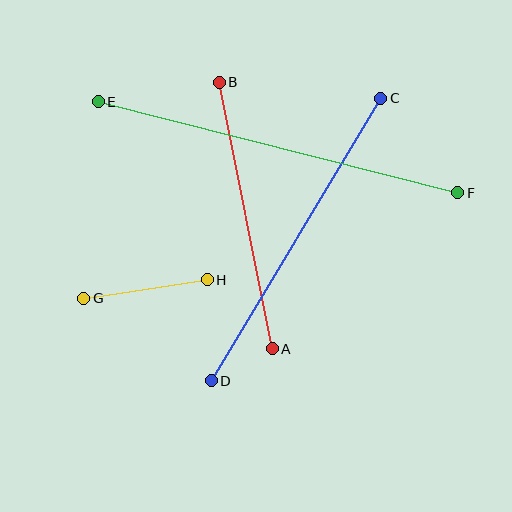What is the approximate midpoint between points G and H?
The midpoint is at approximately (146, 289) pixels.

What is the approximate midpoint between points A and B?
The midpoint is at approximately (246, 215) pixels.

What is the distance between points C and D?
The distance is approximately 330 pixels.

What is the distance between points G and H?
The distance is approximately 125 pixels.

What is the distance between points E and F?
The distance is approximately 371 pixels.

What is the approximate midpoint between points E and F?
The midpoint is at approximately (278, 147) pixels.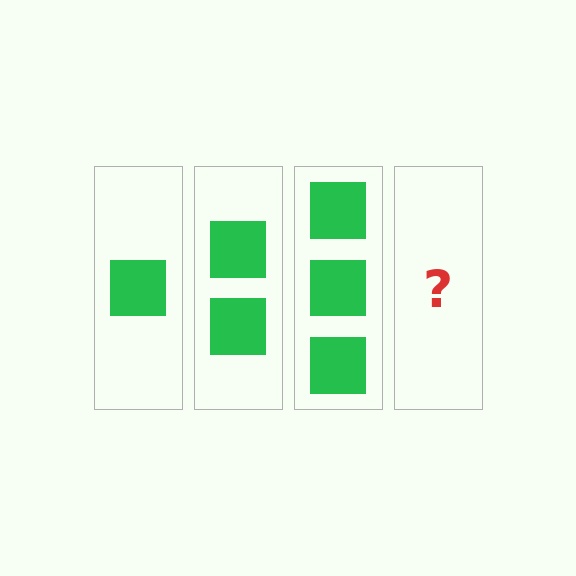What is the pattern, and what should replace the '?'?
The pattern is that each step adds one more square. The '?' should be 4 squares.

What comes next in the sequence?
The next element should be 4 squares.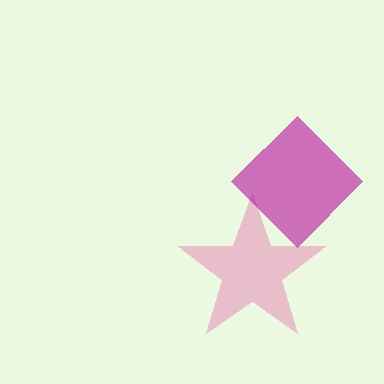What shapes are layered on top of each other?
The layered shapes are: a pink star, a magenta diamond.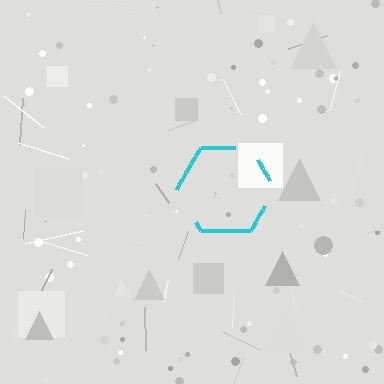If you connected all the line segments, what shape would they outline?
They would outline a hexagon.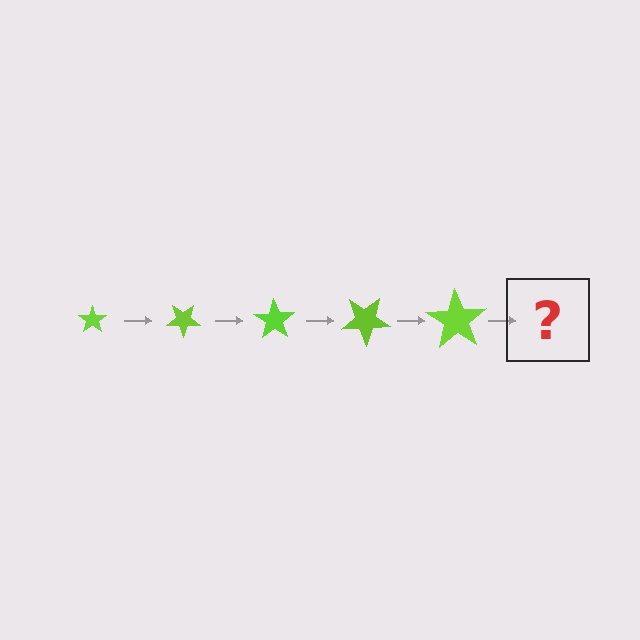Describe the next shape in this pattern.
It should be a star, larger than the previous one and rotated 175 degrees from the start.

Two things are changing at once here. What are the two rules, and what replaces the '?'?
The two rules are that the star grows larger each step and it rotates 35 degrees each step. The '?' should be a star, larger than the previous one and rotated 175 degrees from the start.